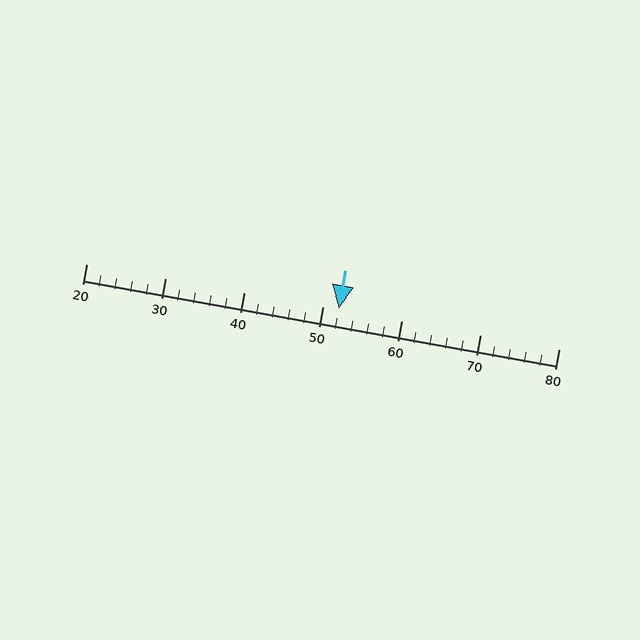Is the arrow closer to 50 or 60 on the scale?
The arrow is closer to 50.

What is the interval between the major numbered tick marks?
The major tick marks are spaced 10 units apart.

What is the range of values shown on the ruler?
The ruler shows values from 20 to 80.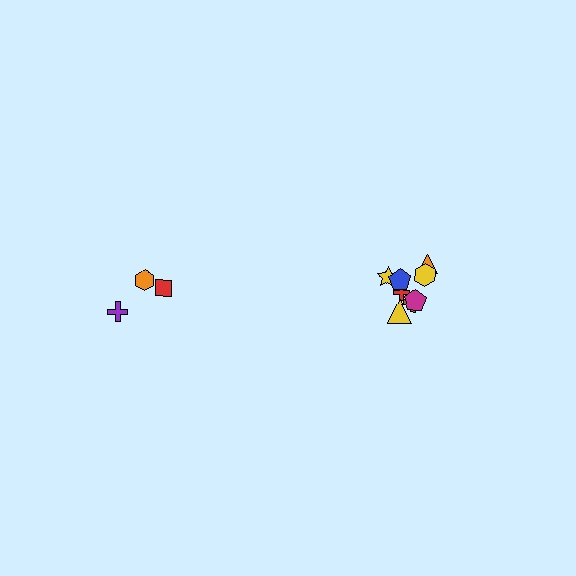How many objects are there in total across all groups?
There are 11 objects.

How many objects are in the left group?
There are 3 objects.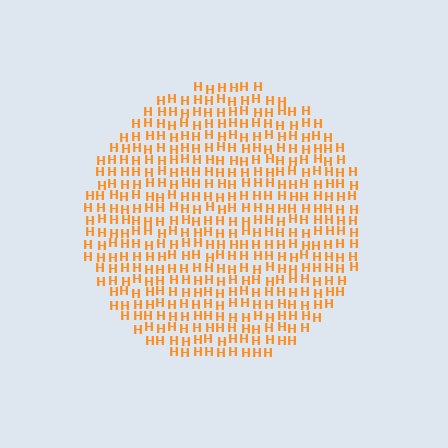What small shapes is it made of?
It is made of small letter H's.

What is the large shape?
The large shape is a circle.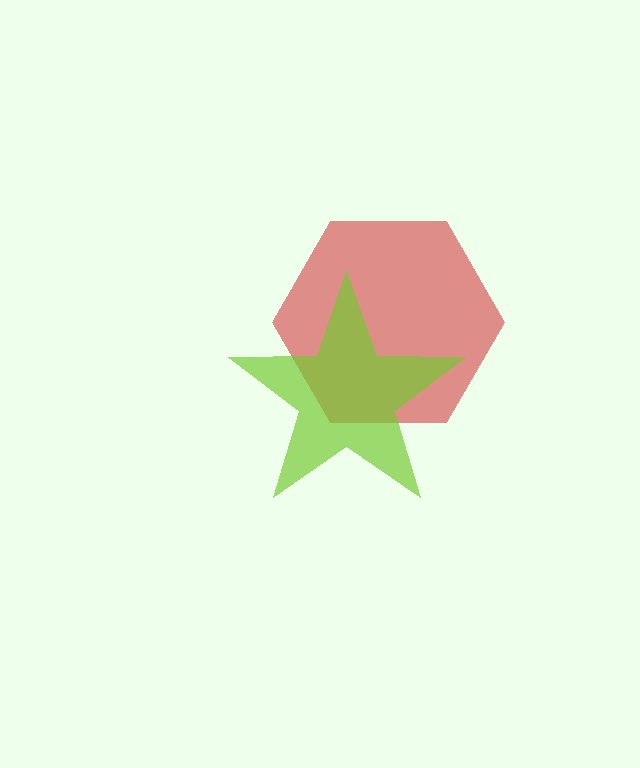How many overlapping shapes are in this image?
There are 2 overlapping shapes in the image.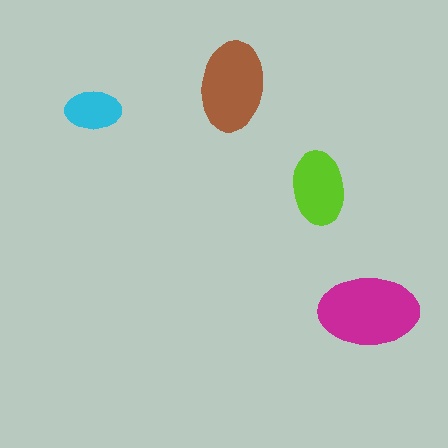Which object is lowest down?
The magenta ellipse is bottommost.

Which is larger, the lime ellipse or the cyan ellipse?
The lime one.